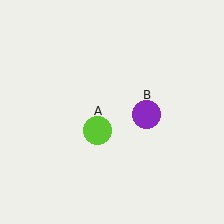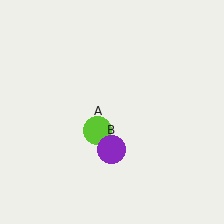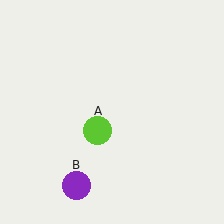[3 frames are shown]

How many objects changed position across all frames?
1 object changed position: purple circle (object B).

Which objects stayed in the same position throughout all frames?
Lime circle (object A) remained stationary.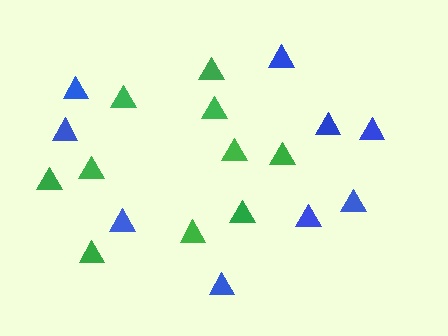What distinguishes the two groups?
There are 2 groups: one group of green triangles (10) and one group of blue triangles (9).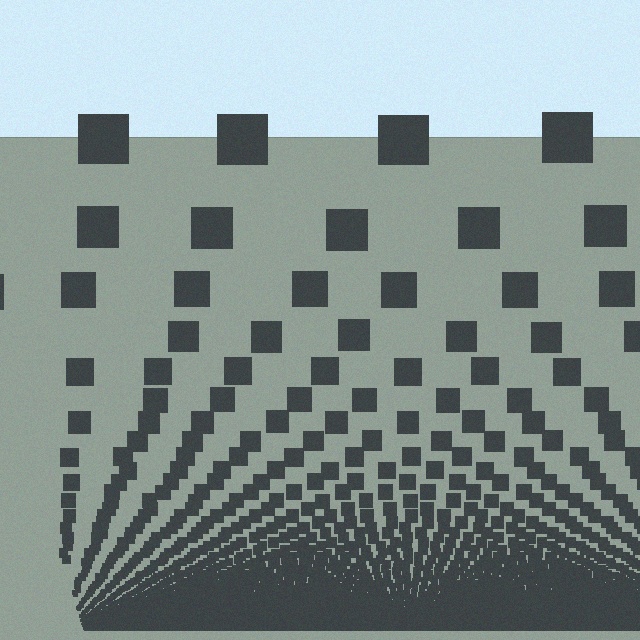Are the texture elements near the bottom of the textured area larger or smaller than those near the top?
Smaller. The gradient is inverted — elements near the bottom are smaller and denser.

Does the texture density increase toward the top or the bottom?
Density increases toward the bottom.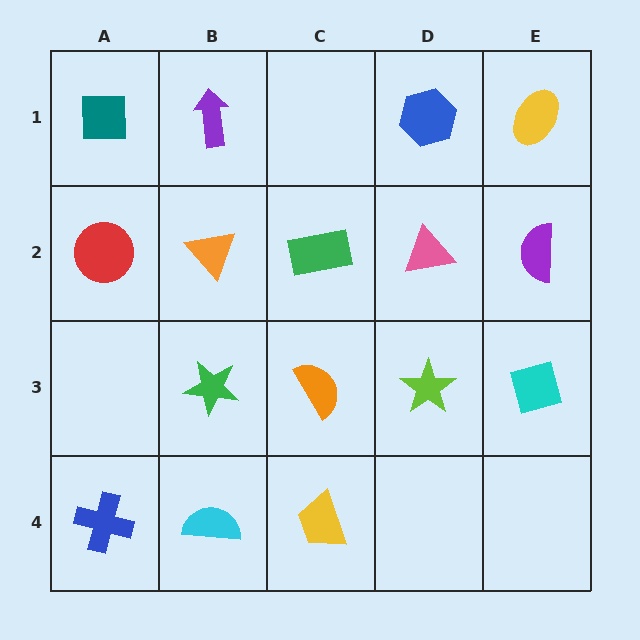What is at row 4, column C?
A yellow trapezoid.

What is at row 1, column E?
A yellow ellipse.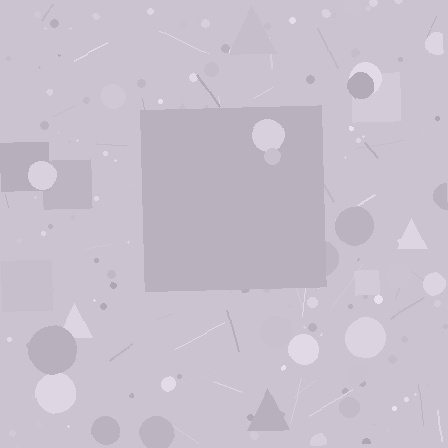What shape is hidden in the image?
A square is hidden in the image.